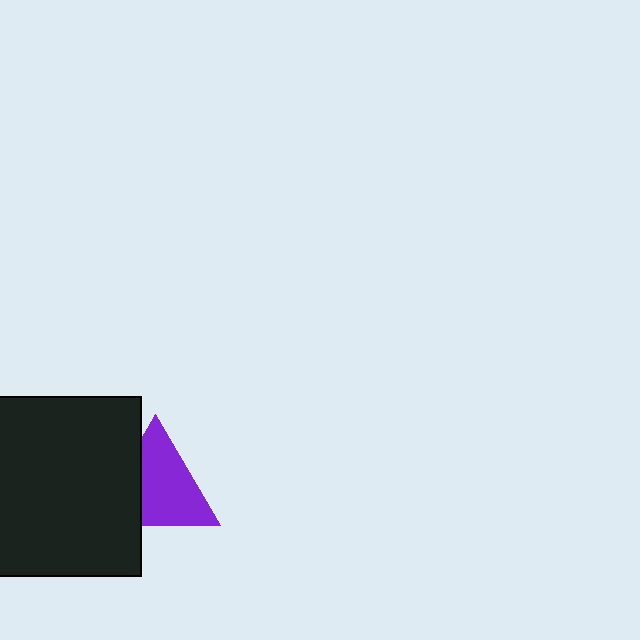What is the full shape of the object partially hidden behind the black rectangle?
The partially hidden object is a purple triangle.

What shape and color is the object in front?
The object in front is a black rectangle.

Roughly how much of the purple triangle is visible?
Most of it is visible (roughly 70%).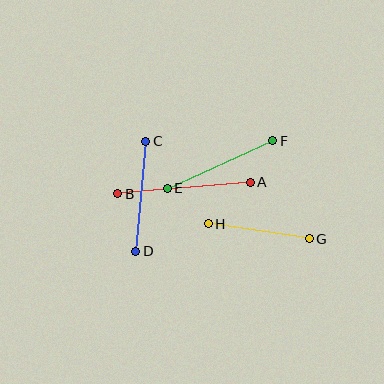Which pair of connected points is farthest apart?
Points A and B are farthest apart.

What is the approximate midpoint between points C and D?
The midpoint is at approximately (141, 196) pixels.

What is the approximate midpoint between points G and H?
The midpoint is at approximately (259, 231) pixels.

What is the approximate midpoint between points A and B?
The midpoint is at approximately (184, 188) pixels.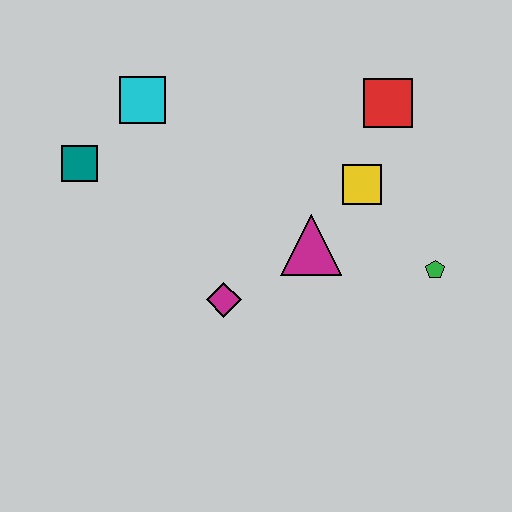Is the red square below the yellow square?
No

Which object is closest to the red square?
The yellow square is closest to the red square.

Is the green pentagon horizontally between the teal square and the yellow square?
No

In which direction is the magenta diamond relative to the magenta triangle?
The magenta diamond is to the left of the magenta triangle.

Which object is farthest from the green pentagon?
The teal square is farthest from the green pentagon.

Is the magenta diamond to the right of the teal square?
Yes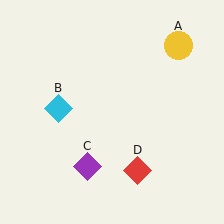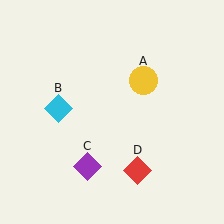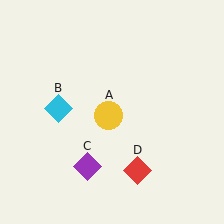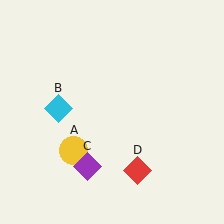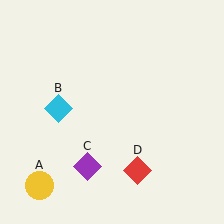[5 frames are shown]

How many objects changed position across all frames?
1 object changed position: yellow circle (object A).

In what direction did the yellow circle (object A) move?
The yellow circle (object A) moved down and to the left.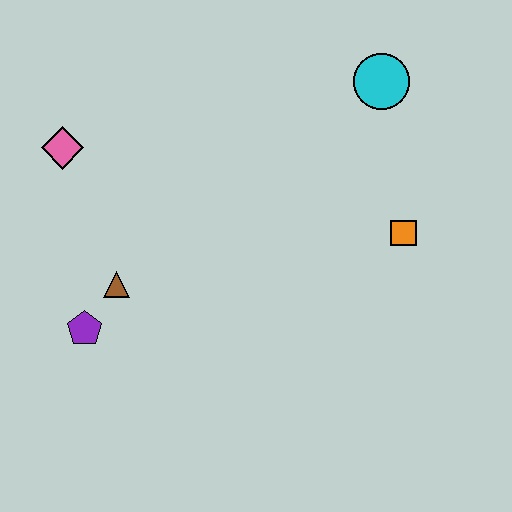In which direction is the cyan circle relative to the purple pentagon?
The cyan circle is to the right of the purple pentagon.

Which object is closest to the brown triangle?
The purple pentagon is closest to the brown triangle.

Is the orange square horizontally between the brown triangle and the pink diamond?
No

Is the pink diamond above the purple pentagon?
Yes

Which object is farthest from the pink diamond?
The orange square is farthest from the pink diamond.